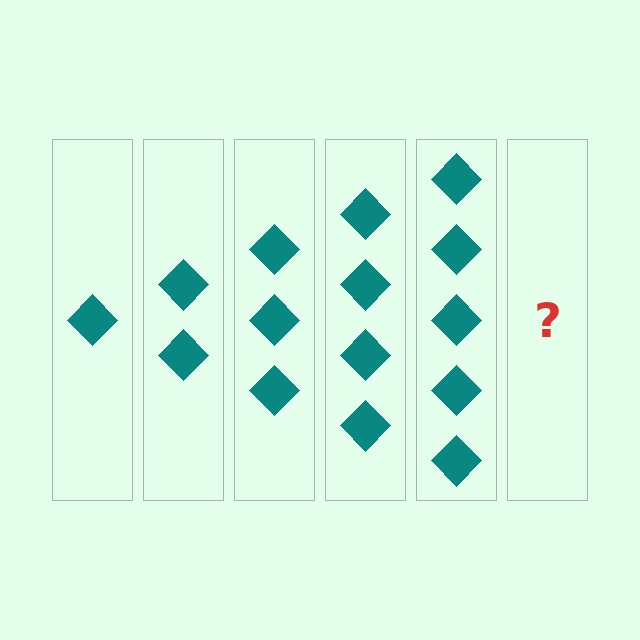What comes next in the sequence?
The next element should be 6 diamonds.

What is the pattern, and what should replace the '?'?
The pattern is that each step adds one more diamond. The '?' should be 6 diamonds.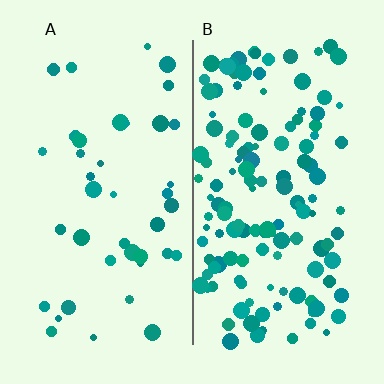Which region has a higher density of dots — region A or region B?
B (the right).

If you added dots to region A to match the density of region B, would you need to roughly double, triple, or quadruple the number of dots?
Approximately triple.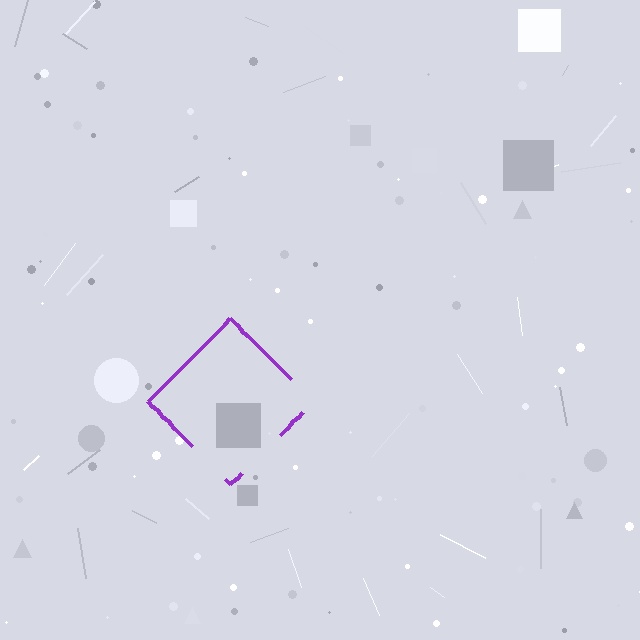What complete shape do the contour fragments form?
The contour fragments form a diamond.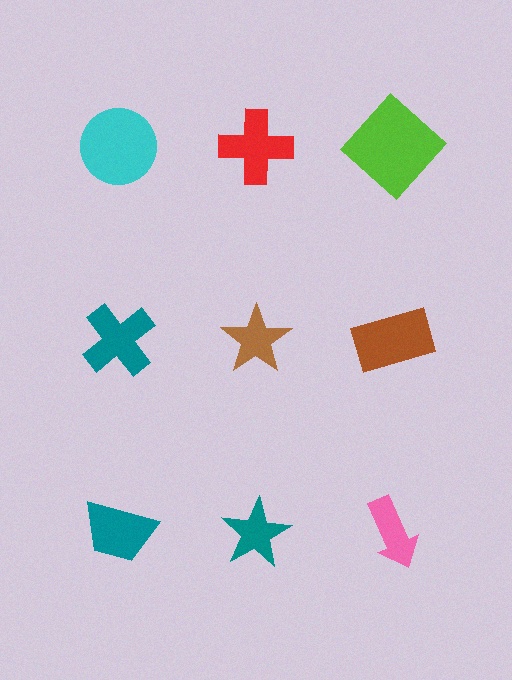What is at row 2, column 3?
A brown rectangle.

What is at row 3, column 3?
A pink arrow.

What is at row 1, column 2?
A red cross.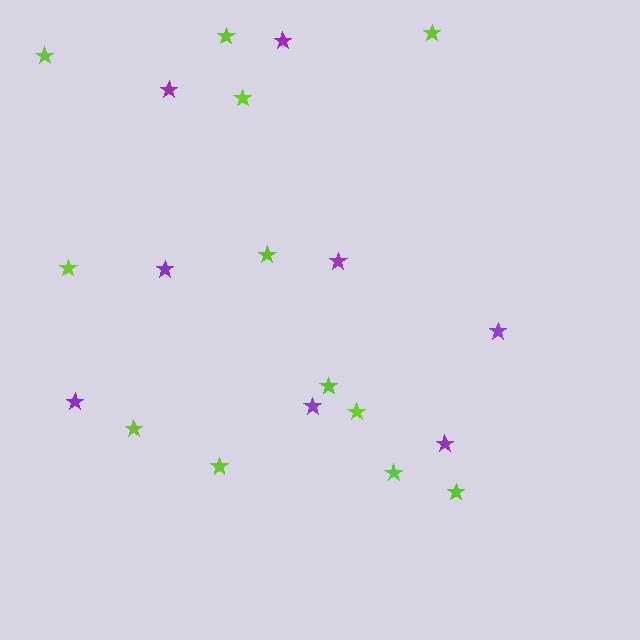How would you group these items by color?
There are 2 groups: one group of purple stars (8) and one group of lime stars (12).